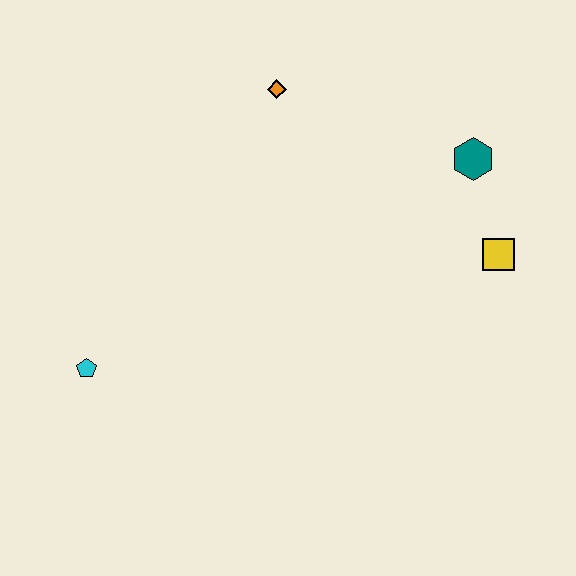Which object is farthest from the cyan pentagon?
The teal hexagon is farthest from the cyan pentagon.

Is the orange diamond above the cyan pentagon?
Yes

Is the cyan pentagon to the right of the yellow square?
No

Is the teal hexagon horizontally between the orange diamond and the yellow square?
Yes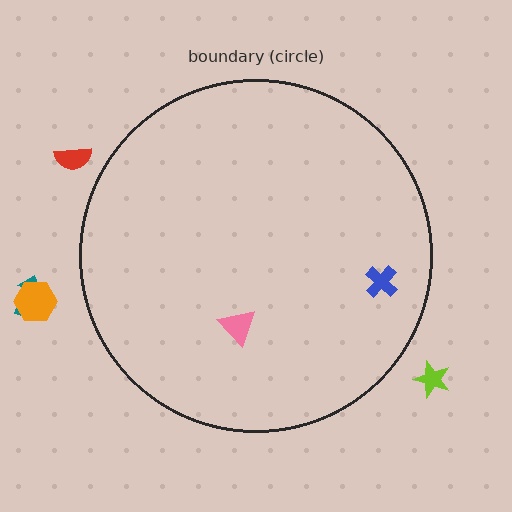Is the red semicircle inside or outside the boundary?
Outside.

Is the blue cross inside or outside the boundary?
Inside.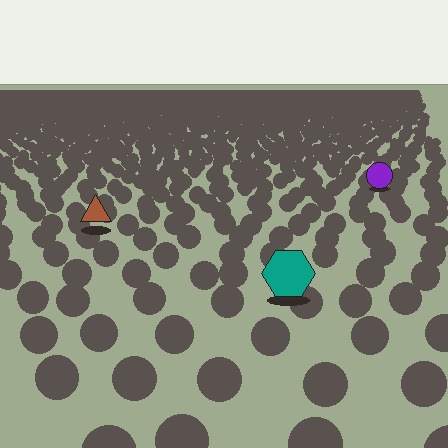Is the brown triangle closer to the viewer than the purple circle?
Yes. The brown triangle is closer — you can tell from the texture gradient: the ground texture is coarser near it.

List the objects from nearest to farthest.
From nearest to farthest: the teal hexagon, the brown triangle, the purple circle.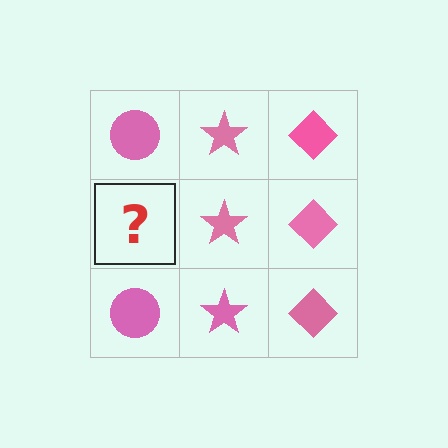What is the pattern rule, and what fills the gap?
The rule is that each column has a consistent shape. The gap should be filled with a pink circle.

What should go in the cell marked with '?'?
The missing cell should contain a pink circle.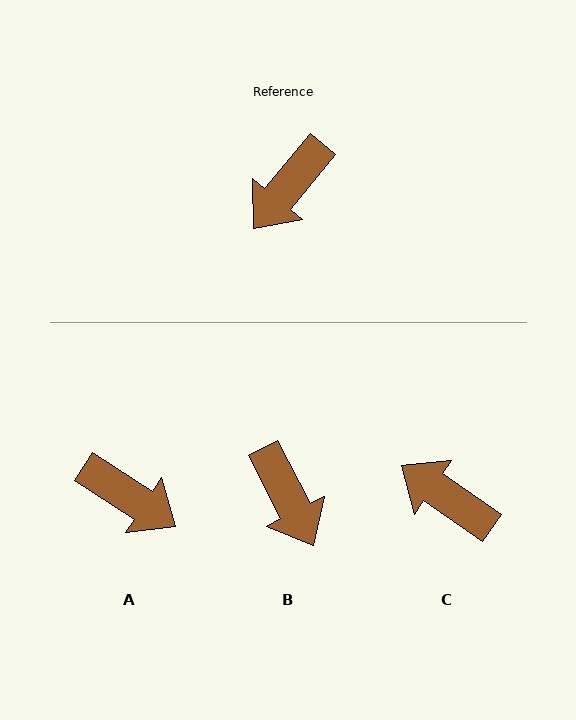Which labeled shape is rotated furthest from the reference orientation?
A, about 96 degrees away.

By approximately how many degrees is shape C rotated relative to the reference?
Approximately 85 degrees clockwise.